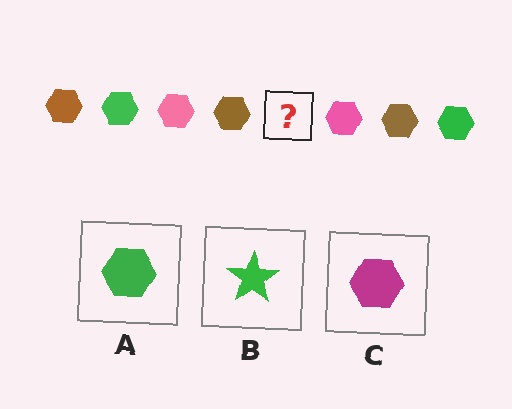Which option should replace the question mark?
Option A.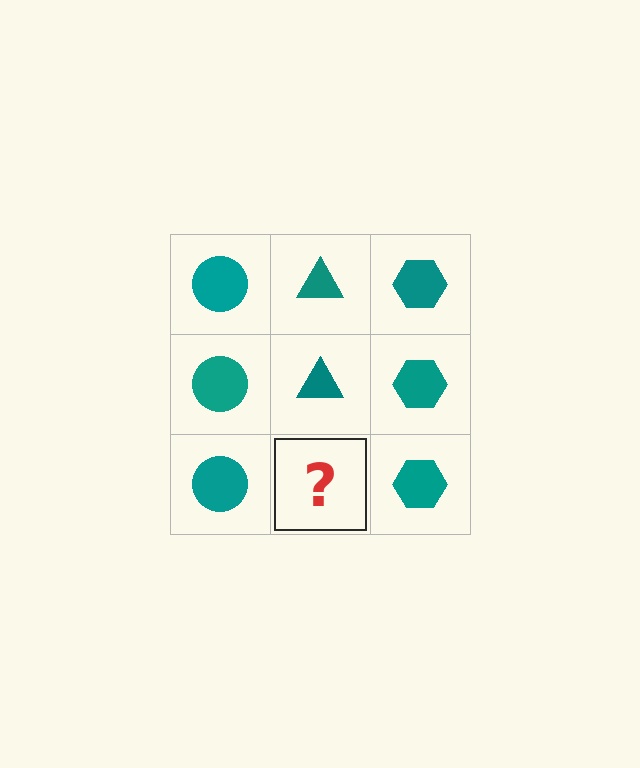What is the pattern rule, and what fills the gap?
The rule is that each column has a consistent shape. The gap should be filled with a teal triangle.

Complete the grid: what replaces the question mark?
The question mark should be replaced with a teal triangle.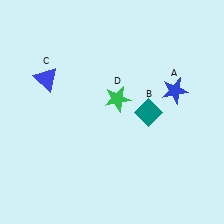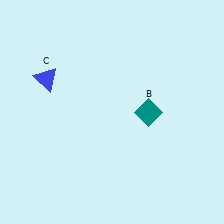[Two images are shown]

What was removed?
The blue star (A), the green star (D) were removed in Image 2.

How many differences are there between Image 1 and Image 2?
There are 2 differences between the two images.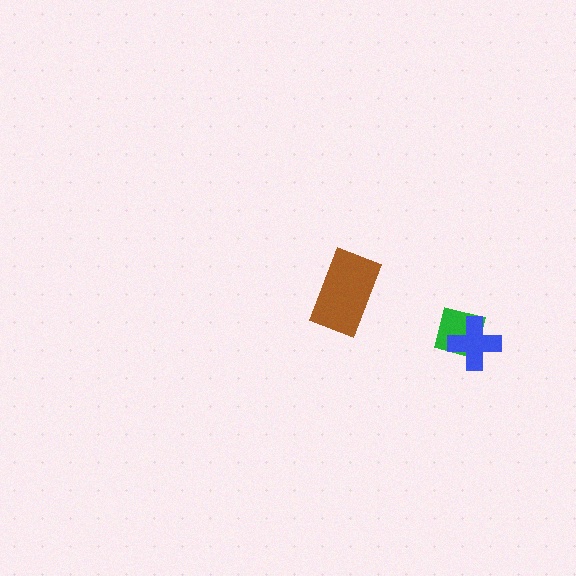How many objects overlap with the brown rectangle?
0 objects overlap with the brown rectangle.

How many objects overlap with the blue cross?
1 object overlaps with the blue cross.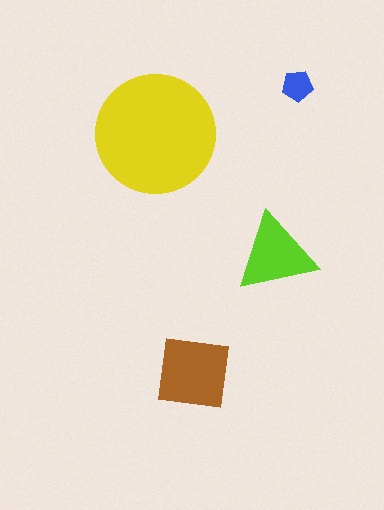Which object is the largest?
The yellow circle.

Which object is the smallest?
The blue pentagon.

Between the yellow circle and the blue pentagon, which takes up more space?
The yellow circle.